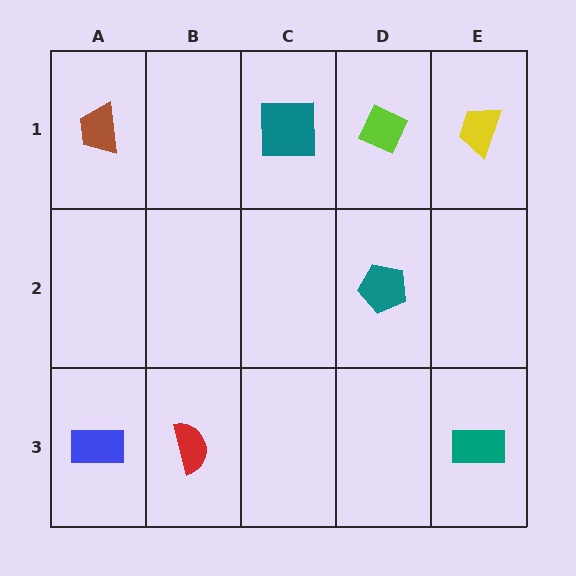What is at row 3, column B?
A red semicircle.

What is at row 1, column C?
A teal square.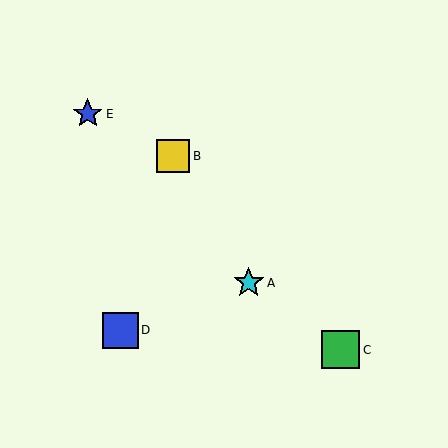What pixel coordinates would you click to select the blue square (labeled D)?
Click at (120, 330) to select the blue square D.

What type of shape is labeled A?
Shape A is a cyan star.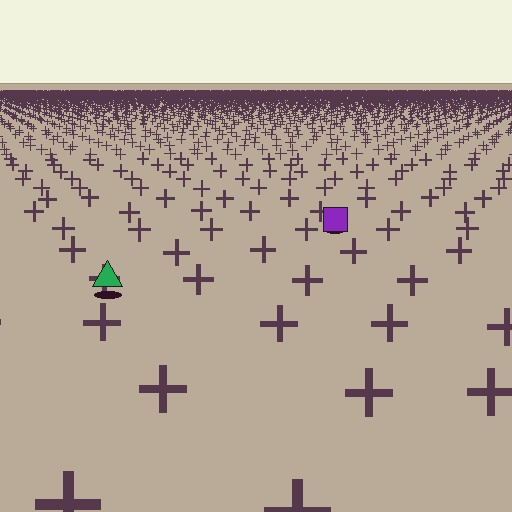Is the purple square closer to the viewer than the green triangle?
No. The green triangle is closer — you can tell from the texture gradient: the ground texture is coarser near it.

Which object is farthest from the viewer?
The purple square is farthest from the viewer. It appears smaller and the ground texture around it is denser.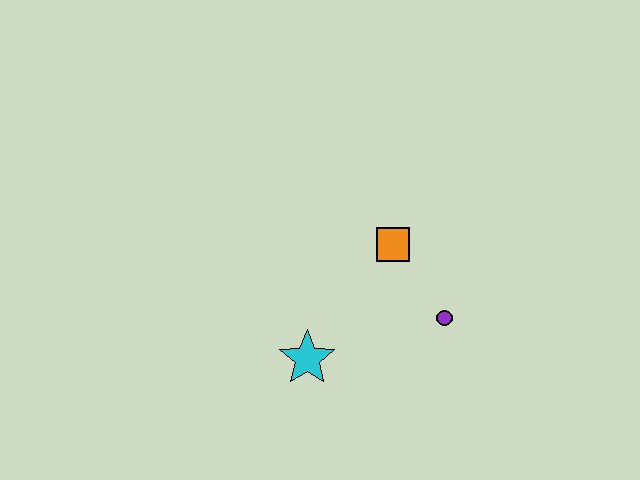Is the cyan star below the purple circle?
Yes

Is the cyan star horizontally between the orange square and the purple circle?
No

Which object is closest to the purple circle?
The orange square is closest to the purple circle.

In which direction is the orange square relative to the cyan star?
The orange square is above the cyan star.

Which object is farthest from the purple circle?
The cyan star is farthest from the purple circle.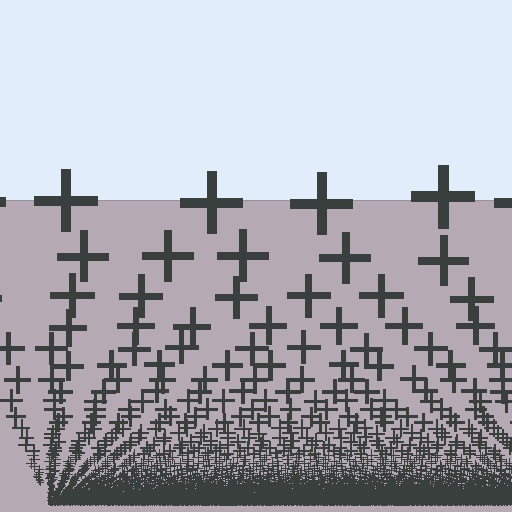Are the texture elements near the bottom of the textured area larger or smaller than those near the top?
Smaller. The gradient is inverted — elements near the bottom are smaller and denser.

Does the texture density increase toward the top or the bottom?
Density increases toward the bottom.